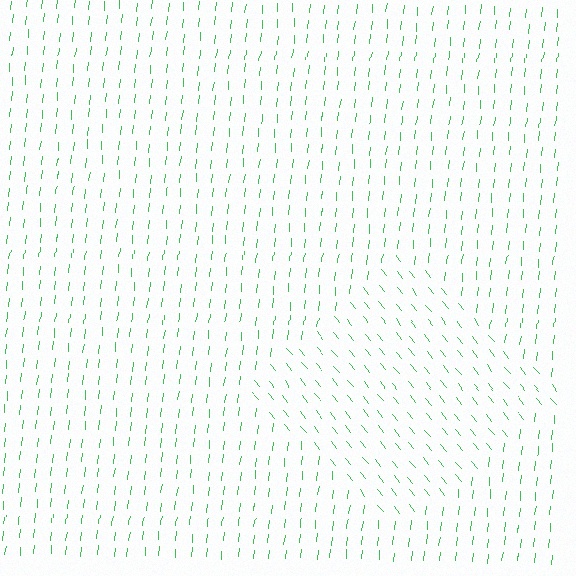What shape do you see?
I see a diamond.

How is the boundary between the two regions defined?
The boundary is defined purely by a change in line orientation (approximately 45 degrees difference). All lines are the same color and thickness.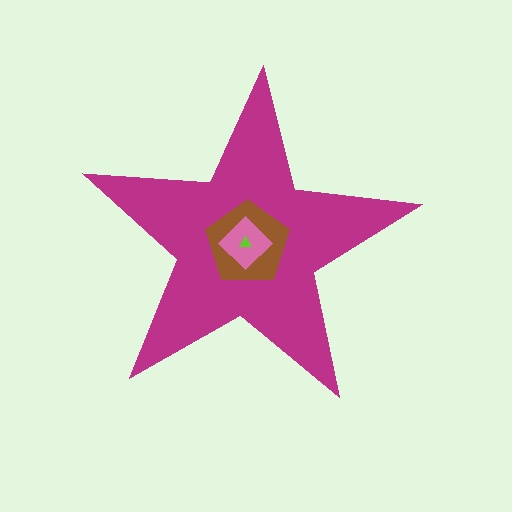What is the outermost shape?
The magenta star.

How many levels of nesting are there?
4.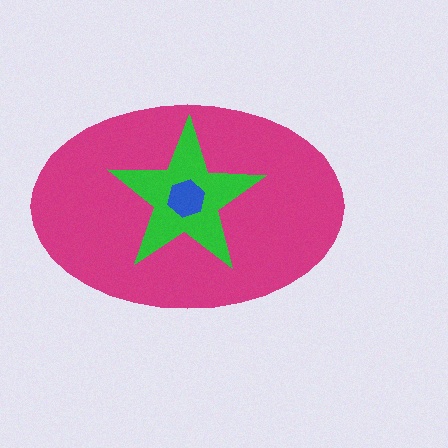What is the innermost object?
The blue hexagon.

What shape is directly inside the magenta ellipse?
The green star.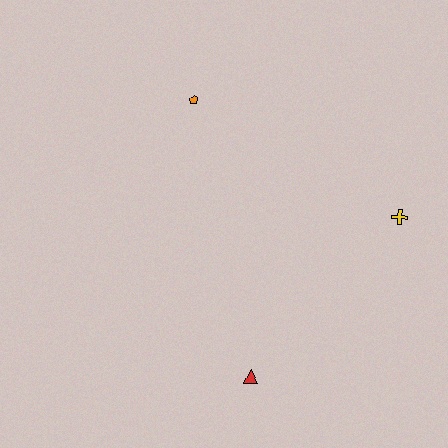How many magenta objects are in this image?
There are no magenta objects.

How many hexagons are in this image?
There are no hexagons.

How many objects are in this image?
There are 3 objects.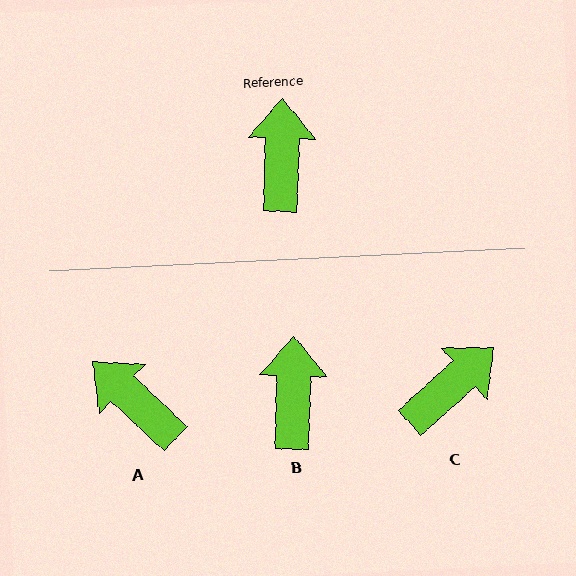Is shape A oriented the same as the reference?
No, it is off by about 49 degrees.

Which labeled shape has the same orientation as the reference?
B.